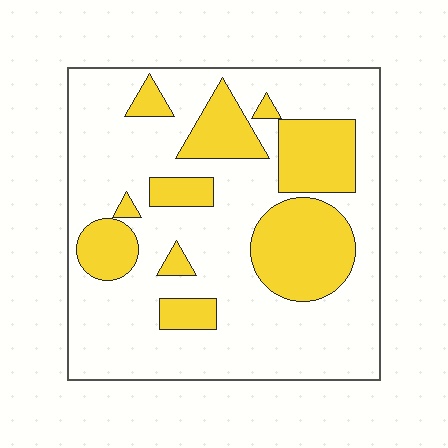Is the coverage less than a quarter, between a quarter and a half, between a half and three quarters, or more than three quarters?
Between a quarter and a half.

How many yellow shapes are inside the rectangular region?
10.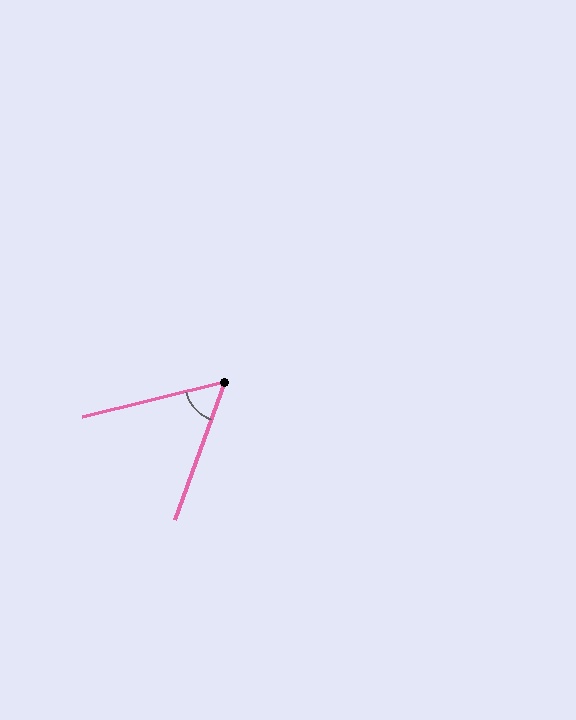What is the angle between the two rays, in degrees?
Approximately 56 degrees.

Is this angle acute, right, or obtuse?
It is acute.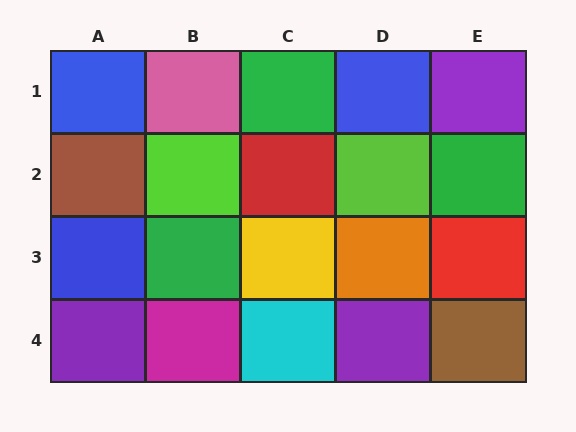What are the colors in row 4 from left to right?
Purple, magenta, cyan, purple, brown.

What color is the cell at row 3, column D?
Orange.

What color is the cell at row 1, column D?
Blue.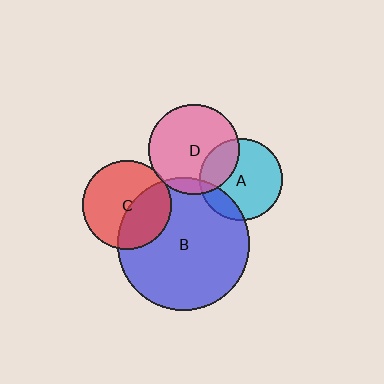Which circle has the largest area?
Circle B (blue).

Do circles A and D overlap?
Yes.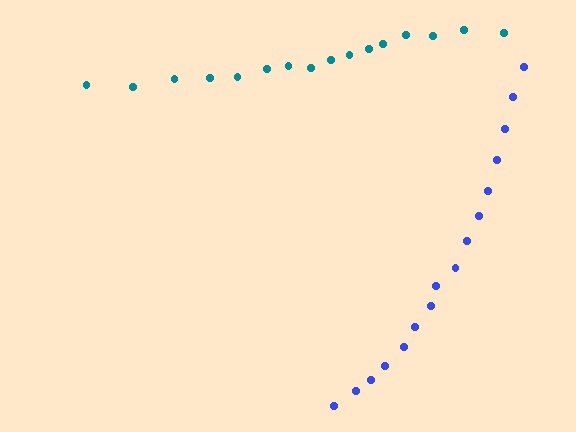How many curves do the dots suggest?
There are 2 distinct paths.